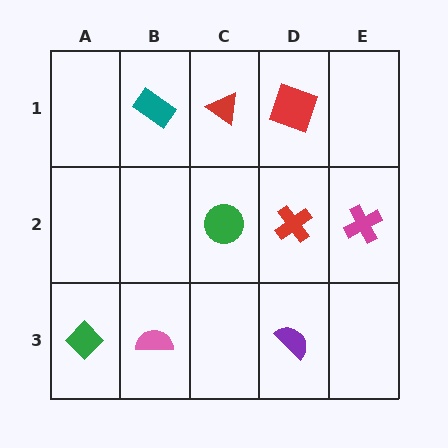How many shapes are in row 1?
3 shapes.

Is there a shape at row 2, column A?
No, that cell is empty.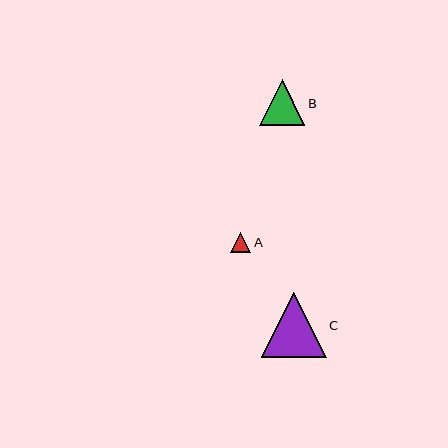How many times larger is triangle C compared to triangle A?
Triangle C is approximately 3.2 times the size of triangle A.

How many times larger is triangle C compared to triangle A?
Triangle C is approximately 3.2 times the size of triangle A.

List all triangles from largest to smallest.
From largest to smallest: C, B, A.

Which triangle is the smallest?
Triangle A is the smallest with a size of approximately 20 pixels.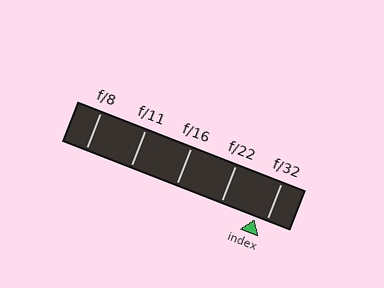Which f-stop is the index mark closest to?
The index mark is closest to f/32.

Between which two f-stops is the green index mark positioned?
The index mark is between f/22 and f/32.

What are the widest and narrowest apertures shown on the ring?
The widest aperture shown is f/8 and the narrowest is f/32.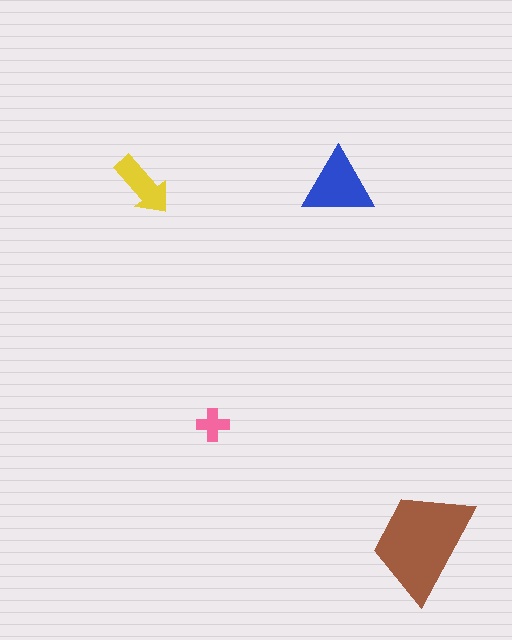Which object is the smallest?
The pink cross.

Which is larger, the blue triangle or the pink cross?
The blue triangle.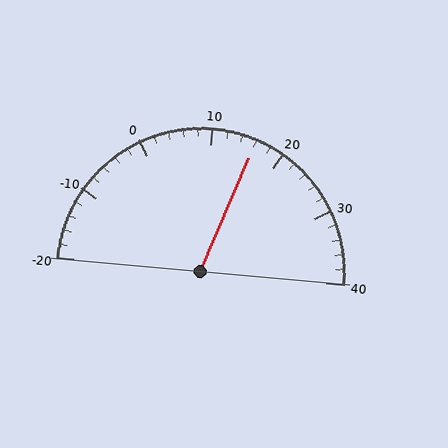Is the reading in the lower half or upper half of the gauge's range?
The reading is in the upper half of the range (-20 to 40).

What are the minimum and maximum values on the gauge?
The gauge ranges from -20 to 40.